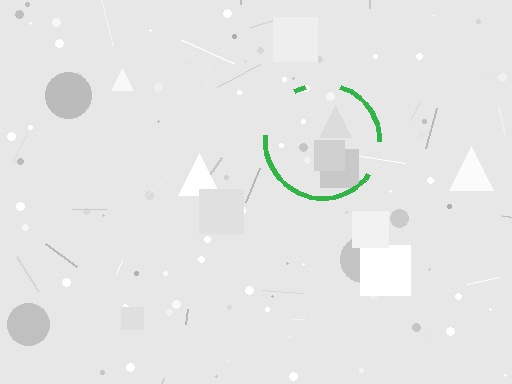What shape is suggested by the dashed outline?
The dashed outline suggests a circle.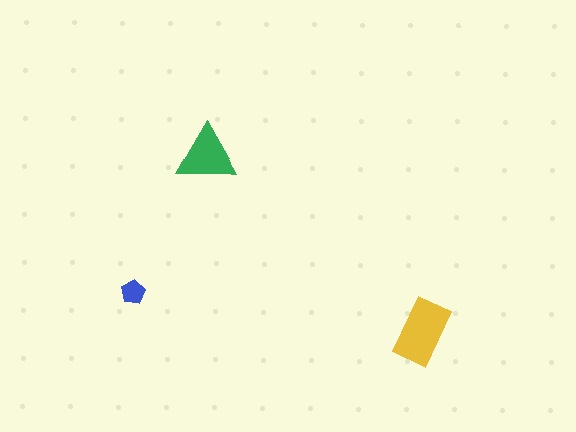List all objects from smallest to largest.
The blue pentagon, the green triangle, the yellow rectangle.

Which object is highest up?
The green triangle is topmost.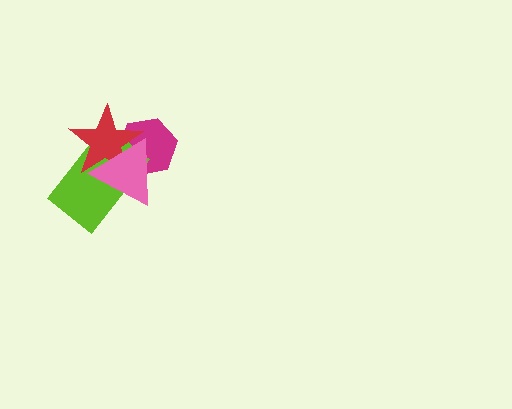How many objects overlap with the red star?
3 objects overlap with the red star.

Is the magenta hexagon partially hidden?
Yes, it is partially covered by another shape.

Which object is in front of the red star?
The pink triangle is in front of the red star.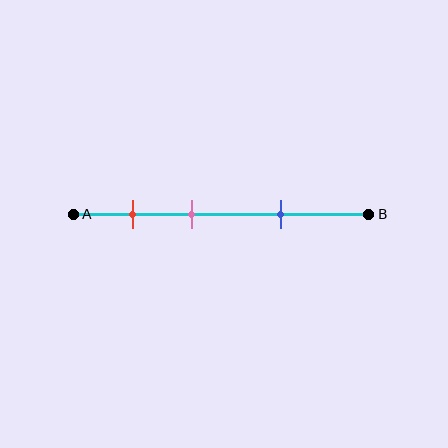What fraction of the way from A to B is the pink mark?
The pink mark is approximately 40% (0.4) of the way from A to B.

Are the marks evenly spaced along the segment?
Yes, the marks are approximately evenly spaced.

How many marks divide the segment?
There are 3 marks dividing the segment.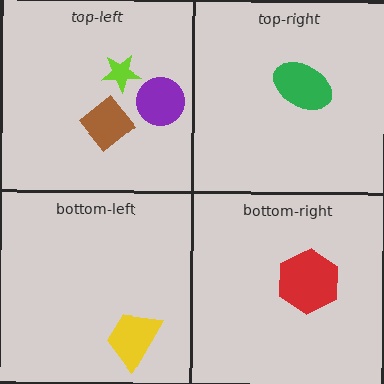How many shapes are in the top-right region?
1.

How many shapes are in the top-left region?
3.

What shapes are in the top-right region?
The green ellipse.